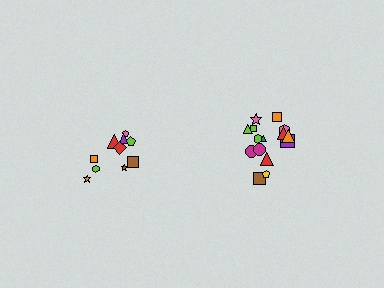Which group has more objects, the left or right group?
The right group.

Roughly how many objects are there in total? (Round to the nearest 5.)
Roughly 25 objects in total.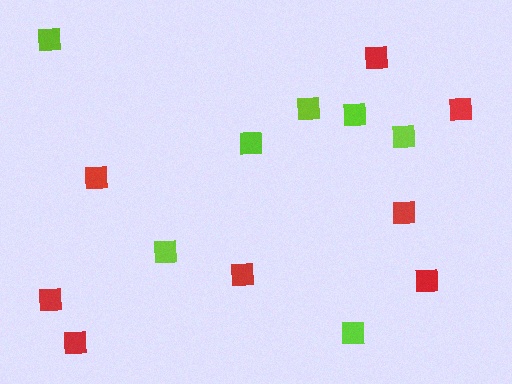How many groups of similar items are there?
There are 2 groups: one group of red squares (8) and one group of lime squares (7).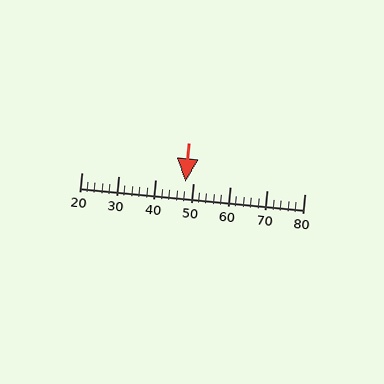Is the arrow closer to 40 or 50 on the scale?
The arrow is closer to 50.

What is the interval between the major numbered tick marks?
The major tick marks are spaced 10 units apart.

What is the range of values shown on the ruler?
The ruler shows values from 20 to 80.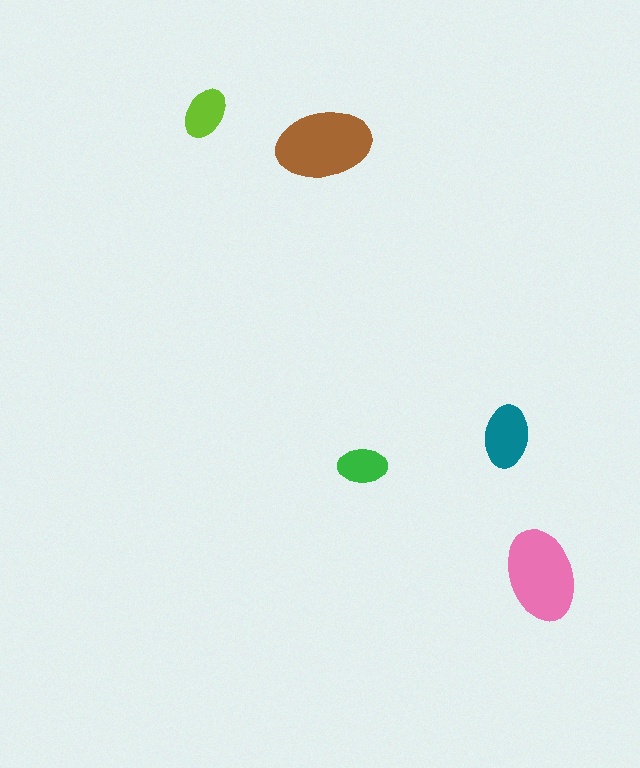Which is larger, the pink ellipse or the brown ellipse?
The brown one.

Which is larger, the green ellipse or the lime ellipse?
The lime one.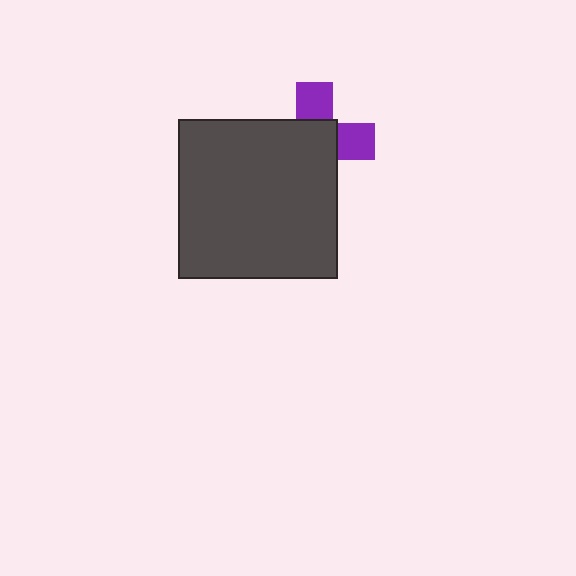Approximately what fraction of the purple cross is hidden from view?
Roughly 63% of the purple cross is hidden behind the dark gray square.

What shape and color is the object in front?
The object in front is a dark gray square.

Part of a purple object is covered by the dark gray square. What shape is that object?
It is a cross.